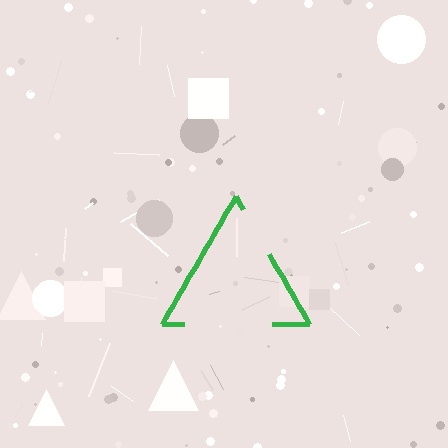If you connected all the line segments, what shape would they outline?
They would outline a triangle.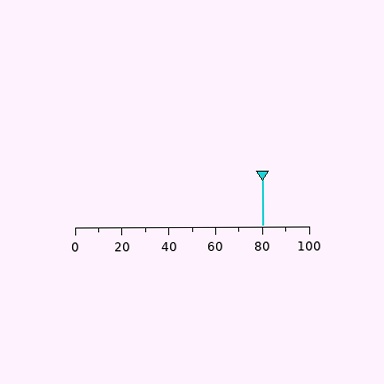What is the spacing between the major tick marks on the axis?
The major ticks are spaced 20 apart.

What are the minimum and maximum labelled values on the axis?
The axis runs from 0 to 100.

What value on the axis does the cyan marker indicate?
The marker indicates approximately 80.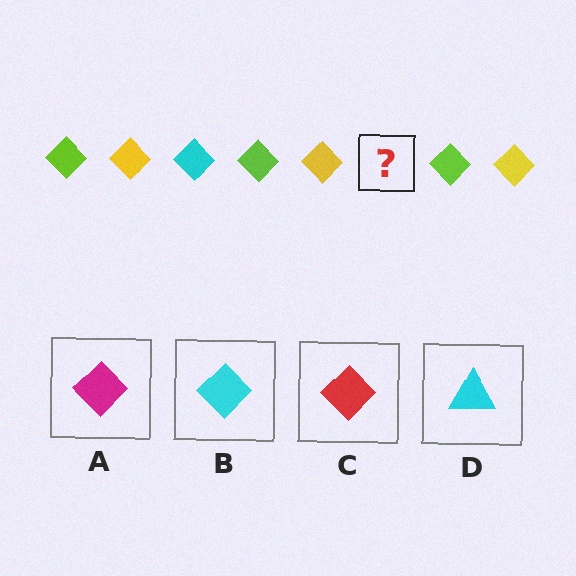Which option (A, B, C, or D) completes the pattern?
B.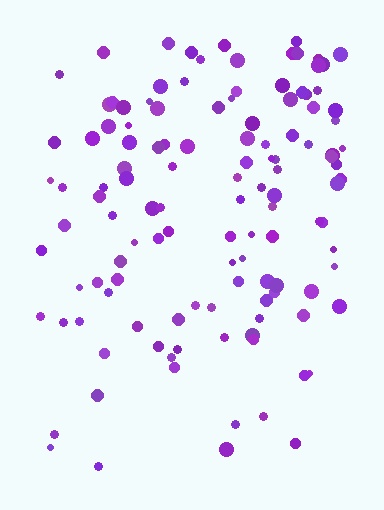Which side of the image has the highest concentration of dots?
The top.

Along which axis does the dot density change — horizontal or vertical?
Vertical.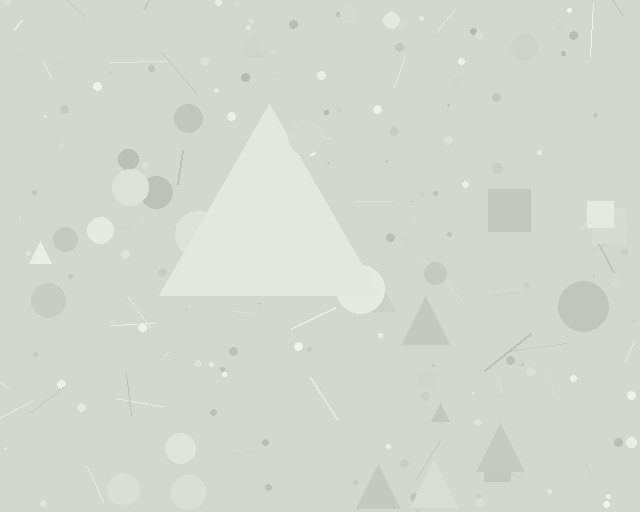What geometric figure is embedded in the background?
A triangle is embedded in the background.